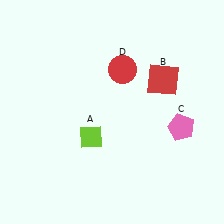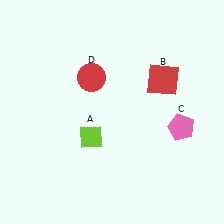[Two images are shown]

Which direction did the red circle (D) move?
The red circle (D) moved left.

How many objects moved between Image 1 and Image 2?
1 object moved between the two images.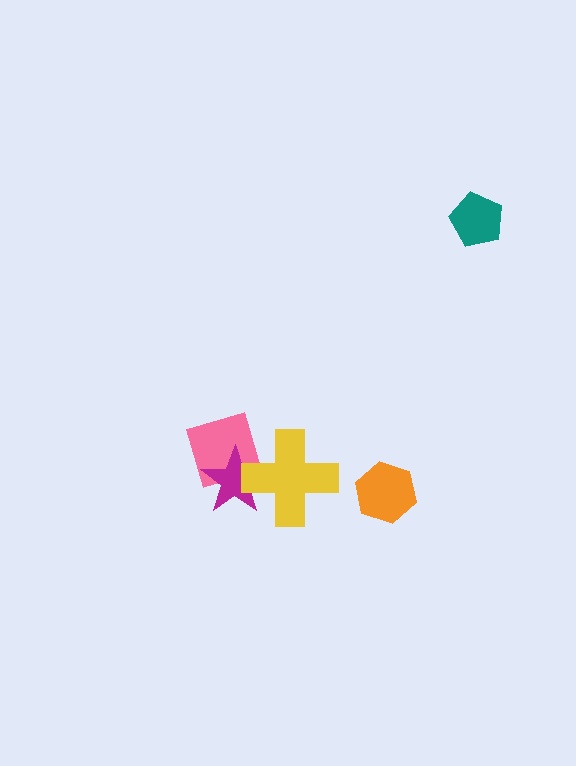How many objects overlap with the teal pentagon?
0 objects overlap with the teal pentagon.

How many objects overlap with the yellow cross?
2 objects overlap with the yellow cross.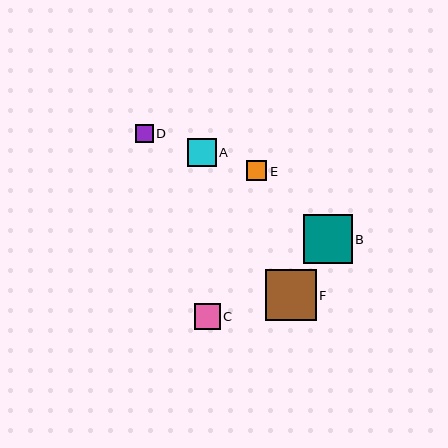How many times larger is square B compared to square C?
Square B is approximately 1.9 times the size of square C.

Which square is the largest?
Square F is the largest with a size of approximately 51 pixels.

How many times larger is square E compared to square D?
Square E is approximately 1.1 times the size of square D.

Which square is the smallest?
Square D is the smallest with a size of approximately 18 pixels.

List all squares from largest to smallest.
From largest to smallest: F, B, A, C, E, D.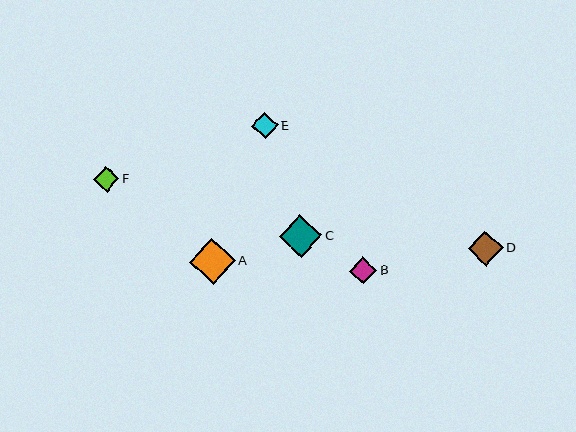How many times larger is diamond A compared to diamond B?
Diamond A is approximately 1.7 times the size of diamond B.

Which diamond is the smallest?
Diamond F is the smallest with a size of approximately 26 pixels.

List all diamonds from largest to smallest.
From largest to smallest: A, C, D, B, E, F.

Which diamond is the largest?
Diamond A is the largest with a size of approximately 46 pixels.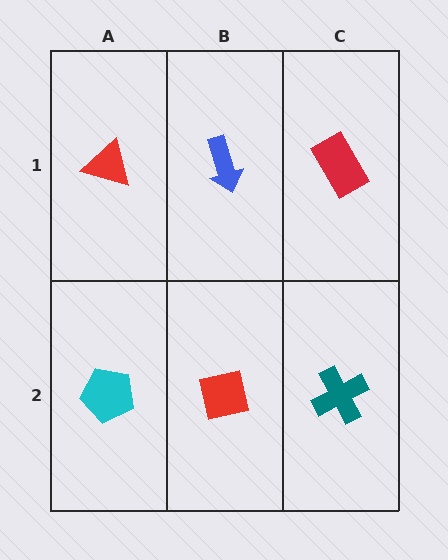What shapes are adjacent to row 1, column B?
A red square (row 2, column B), a red triangle (row 1, column A), a red rectangle (row 1, column C).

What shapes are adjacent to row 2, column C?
A red rectangle (row 1, column C), a red square (row 2, column B).